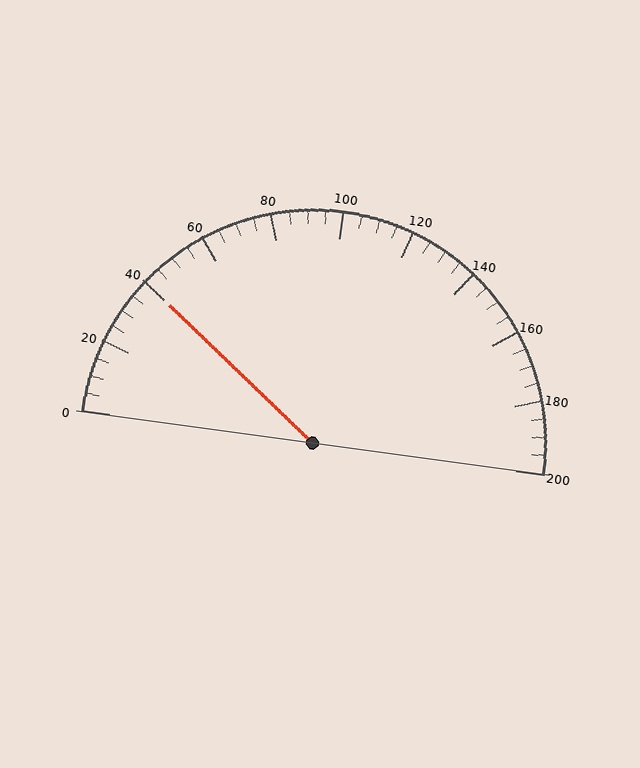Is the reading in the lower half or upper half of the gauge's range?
The reading is in the lower half of the range (0 to 200).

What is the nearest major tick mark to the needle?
The nearest major tick mark is 40.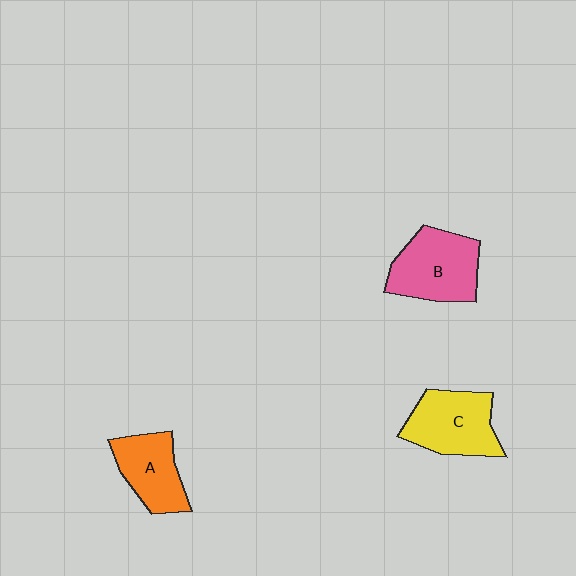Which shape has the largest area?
Shape B (pink).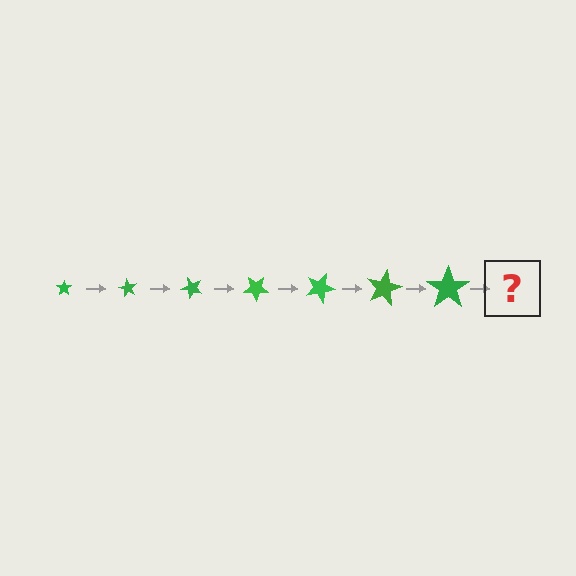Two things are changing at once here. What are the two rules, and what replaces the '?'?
The two rules are that the star grows larger each step and it rotates 60 degrees each step. The '?' should be a star, larger than the previous one and rotated 420 degrees from the start.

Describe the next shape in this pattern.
It should be a star, larger than the previous one and rotated 420 degrees from the start.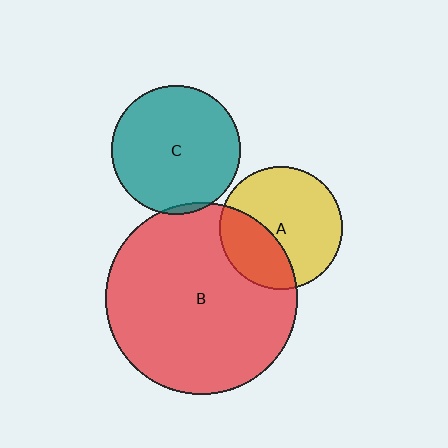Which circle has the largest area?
Circle B (red).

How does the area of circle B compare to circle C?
Approximately 2.2 times.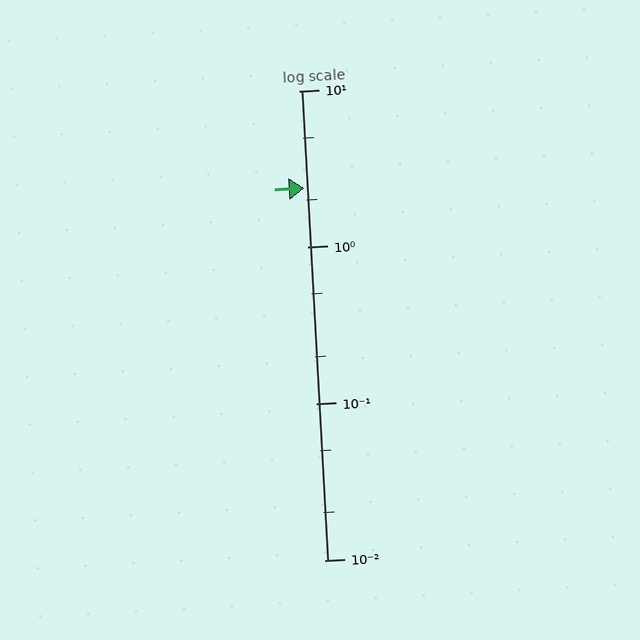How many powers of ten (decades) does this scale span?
The scale spans 3 decades, from 0.01 to 10.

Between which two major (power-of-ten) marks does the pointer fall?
The pointer is between 1 and 10.